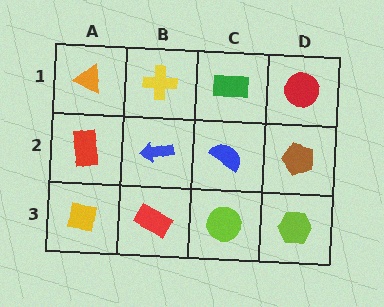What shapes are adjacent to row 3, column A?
A red rectangle (row 2, column A), a red rectangle (row 3, column B).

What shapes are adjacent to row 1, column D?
A brown pentagon (row 2, column D), a green rectangle (row 1, column C).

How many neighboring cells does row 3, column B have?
3.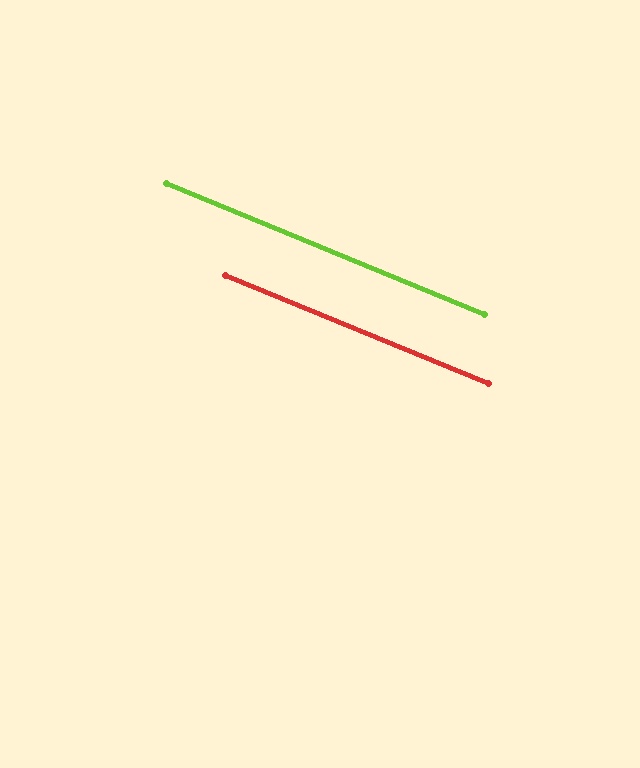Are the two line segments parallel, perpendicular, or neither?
Parallel — their directions differ by only 0.0°.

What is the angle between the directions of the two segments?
Approximately 0 degrees.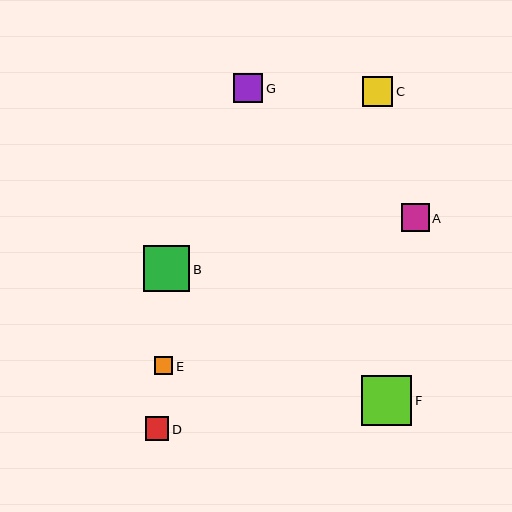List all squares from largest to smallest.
From largest to smallest: F, B, C, G, A, D, E.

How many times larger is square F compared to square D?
Square F is approximately 2.1 times the size of square D.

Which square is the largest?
Square F is the largest with a size of approximately 50 pixels.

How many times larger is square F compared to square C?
Square F is approximately 1.7 times the size of square C.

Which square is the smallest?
Square E is the smallest with a size of approximately 18 pixels.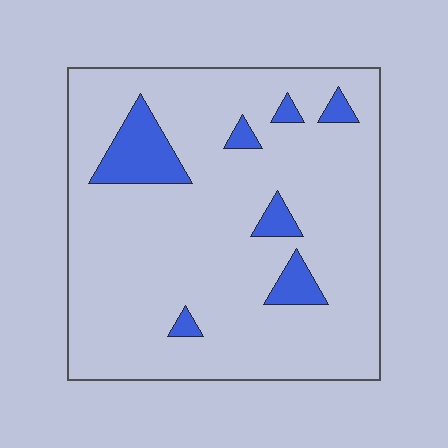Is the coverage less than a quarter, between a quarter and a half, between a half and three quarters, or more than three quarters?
Less than a quarter.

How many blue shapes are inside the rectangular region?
7.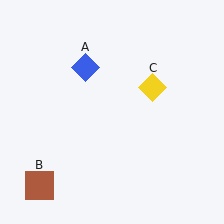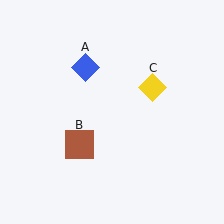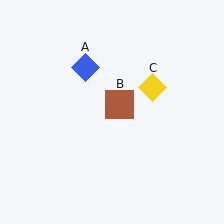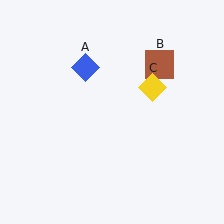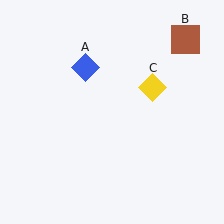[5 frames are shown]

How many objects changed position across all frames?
1 object changed position: brown square (object B).